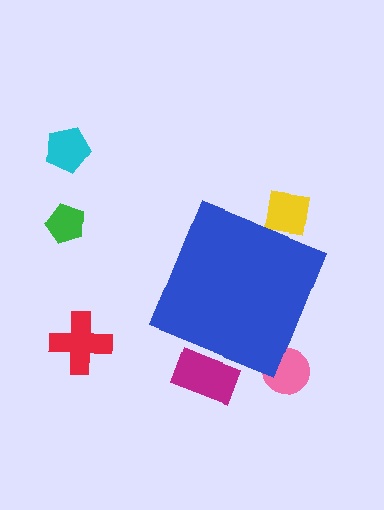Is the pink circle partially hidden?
Yes, the pink circle is partially hidden behind the blue diamond.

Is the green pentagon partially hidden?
No, the green pentagon is fully visible.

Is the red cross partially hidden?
No, the red cross is fully visible.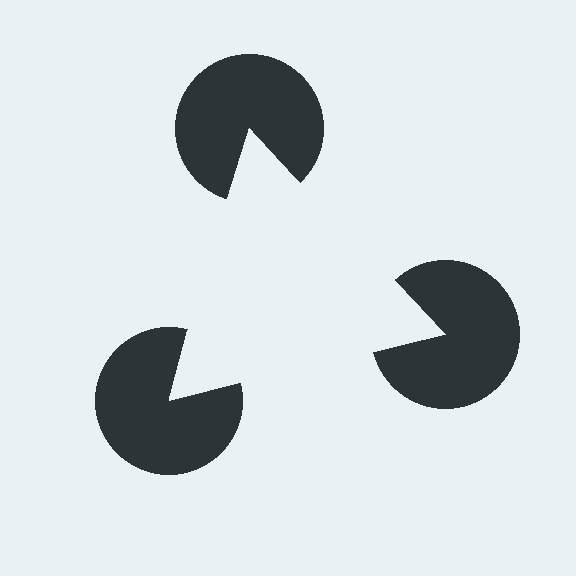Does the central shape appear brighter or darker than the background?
It typically appears slightly brighter than the background, even though no actual brightness change is drawn.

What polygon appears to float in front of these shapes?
An illusory triangle — its edges are inferred from the aligned wedge cuts in the pac-man discs, not physically drawn.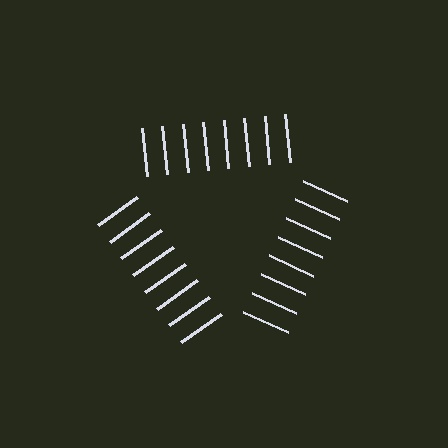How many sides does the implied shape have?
3 sides — the line-ends trace a triangle.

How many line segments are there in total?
24 — 8 along each of the 3 edges.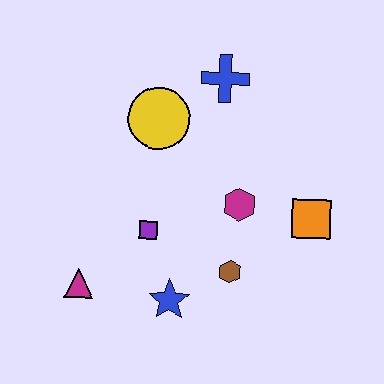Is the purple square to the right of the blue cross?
No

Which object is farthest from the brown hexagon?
The blue cross is farthest from the brown hexagon.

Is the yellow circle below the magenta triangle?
No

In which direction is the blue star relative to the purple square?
The blue star is below the purple square.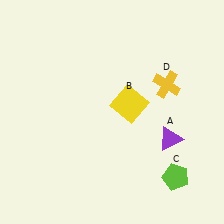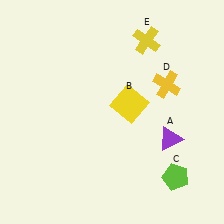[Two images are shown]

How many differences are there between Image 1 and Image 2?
There is 1 difference between the two images.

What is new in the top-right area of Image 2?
A yellow cross (E) was added in the top-right area of Image 2.